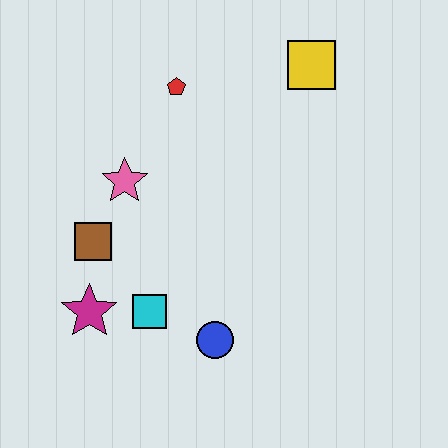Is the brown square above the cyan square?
Yes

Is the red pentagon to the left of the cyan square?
No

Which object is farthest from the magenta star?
The yellow square is farthest from the magenta star.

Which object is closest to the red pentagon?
The pink star is closest to the red pentagon.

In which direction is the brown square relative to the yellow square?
The brown square is to the left of the yellow square.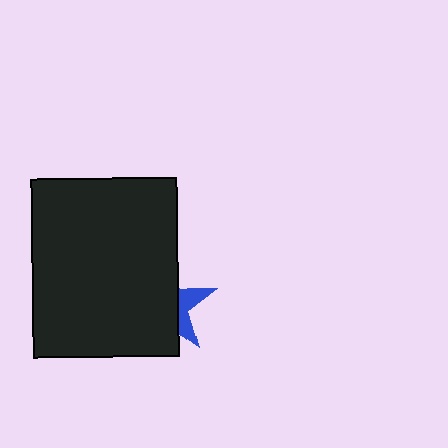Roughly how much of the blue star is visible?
A small part of it is visible (roughly 30%).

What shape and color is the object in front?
The object in front is a black rectangle.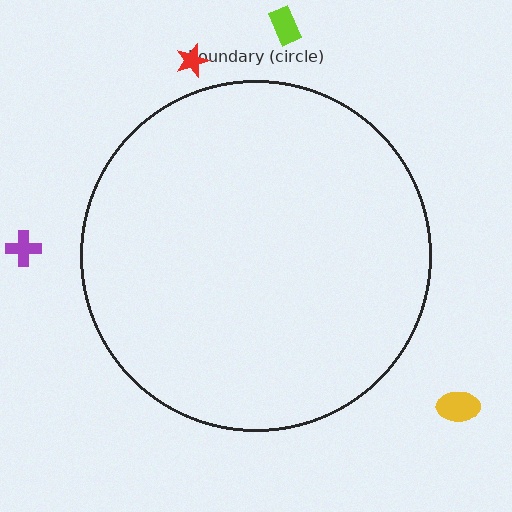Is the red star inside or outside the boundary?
Outside.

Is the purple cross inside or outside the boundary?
Outside.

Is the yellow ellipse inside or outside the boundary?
Outside.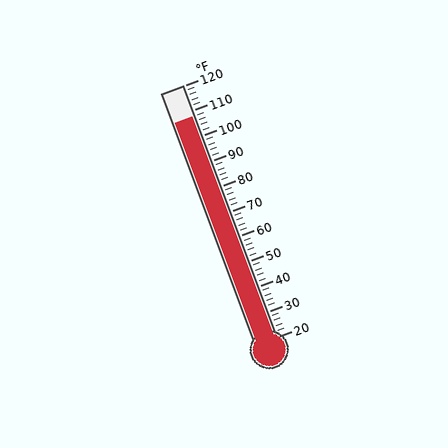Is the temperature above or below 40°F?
The temperature is above 40°F.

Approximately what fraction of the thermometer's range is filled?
The thermometer is filled to approximately 90% of its range.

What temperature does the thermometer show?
The thermometer shows approximately 108°F.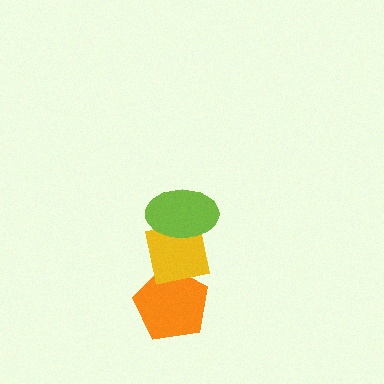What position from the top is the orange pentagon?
The orange pentagon is 3rd from the top.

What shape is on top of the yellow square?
The lime ellipse is on top of the yellow square.